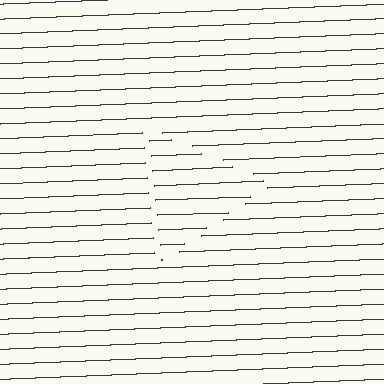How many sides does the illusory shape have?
3 sides — the line-ends trace a triangle.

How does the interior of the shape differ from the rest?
The interior of the shape contains the same grating, shifted by half a period — the contour is defined by the phase discontinuity where line-ends from the inner and outer gratings abut.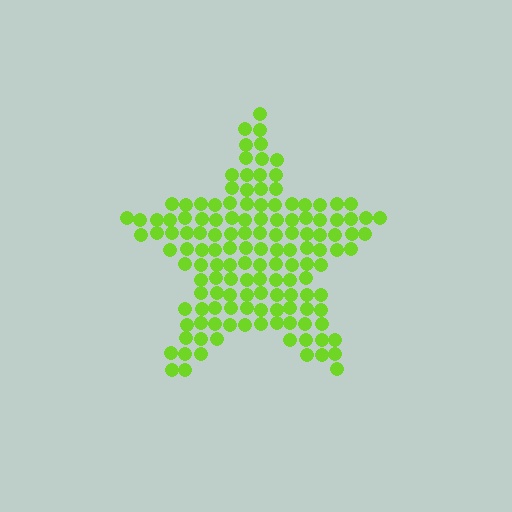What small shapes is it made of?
It is made of small circles.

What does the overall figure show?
The overall figure shows a star.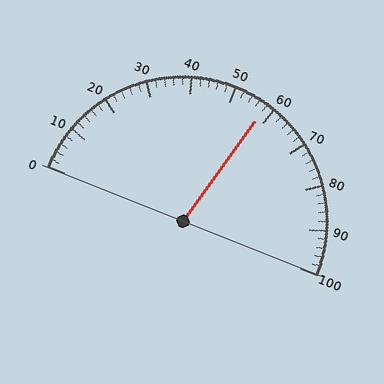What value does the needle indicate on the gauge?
The needle indicates approximately 58.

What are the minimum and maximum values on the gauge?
The gauge ranges from 0 to 100.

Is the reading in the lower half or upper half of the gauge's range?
The reading is in the upper half of the range (0 to 100).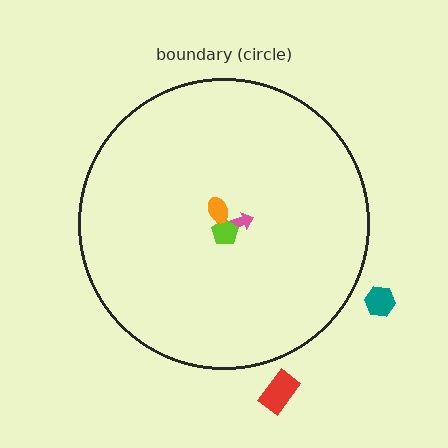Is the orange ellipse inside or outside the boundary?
Inside.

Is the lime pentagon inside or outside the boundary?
Inside.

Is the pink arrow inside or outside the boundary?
Inside.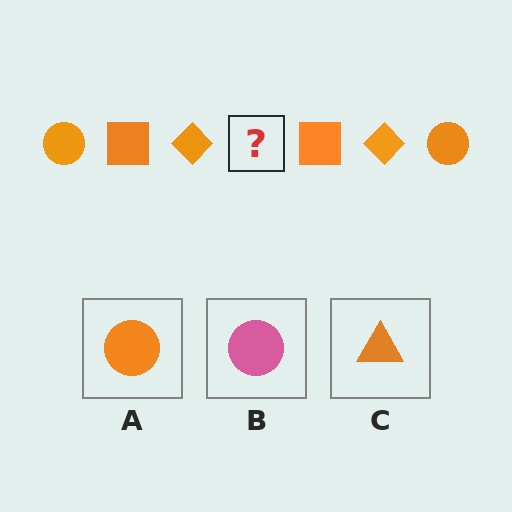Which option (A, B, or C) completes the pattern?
A.